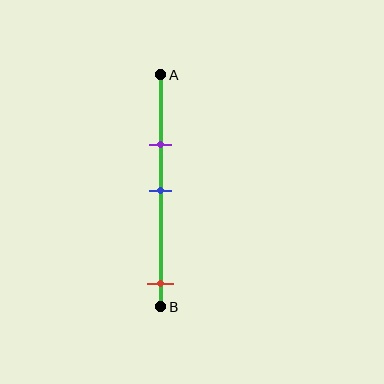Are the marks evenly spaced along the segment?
No, the marks are not evenly spaced.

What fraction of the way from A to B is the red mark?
The red mark is approximately 90% (0.9) of the way from A to B.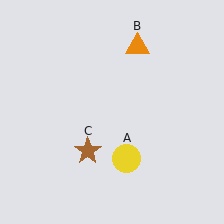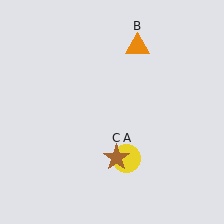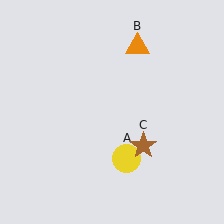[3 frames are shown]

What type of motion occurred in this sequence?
The brown star (object C) rotated counterclockwise around the center of the scene.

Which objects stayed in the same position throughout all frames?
Yellow circle (object A) and orange triangle (object B) remained stationary.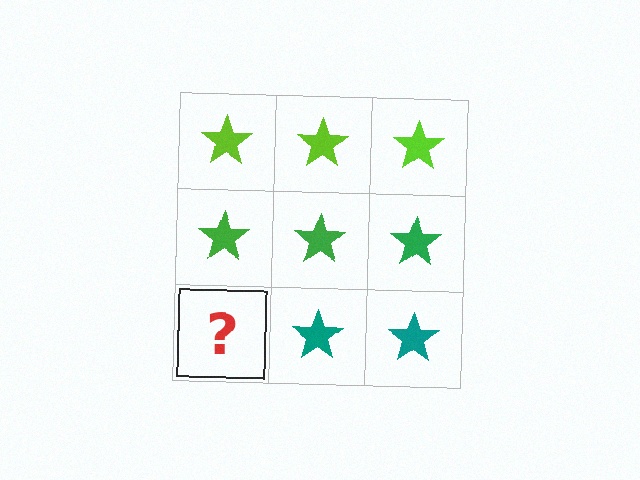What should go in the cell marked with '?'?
The missing cell should contain a teal star.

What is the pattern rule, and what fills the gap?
The rule is that each row has a consistent color. The gap should be filled with a teal star.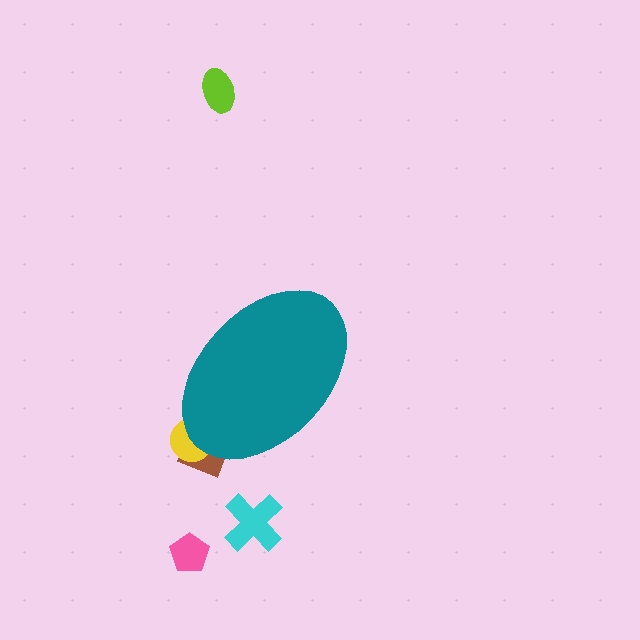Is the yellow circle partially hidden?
Yes, the yellow circle is partially hidden behind the teal ellipse.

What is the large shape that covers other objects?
A teal ellipse.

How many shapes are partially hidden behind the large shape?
2 shapes are partially hidden.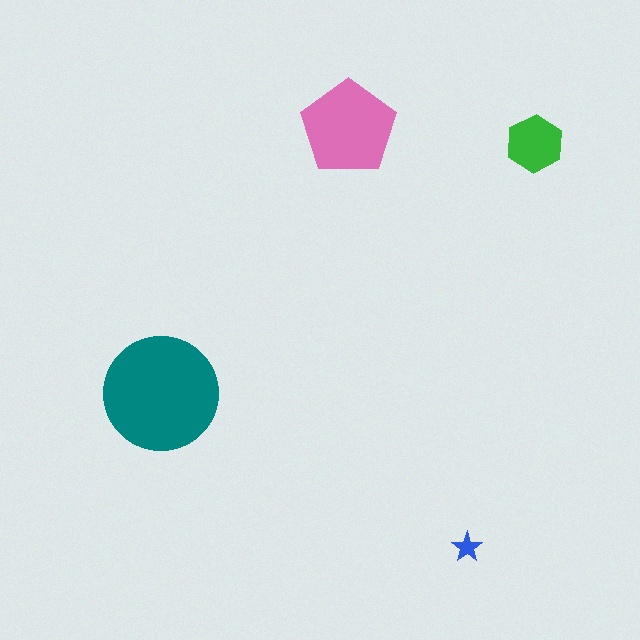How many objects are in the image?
There are 4 objects in the image.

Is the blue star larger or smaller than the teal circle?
Smaller.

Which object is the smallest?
The blue star.